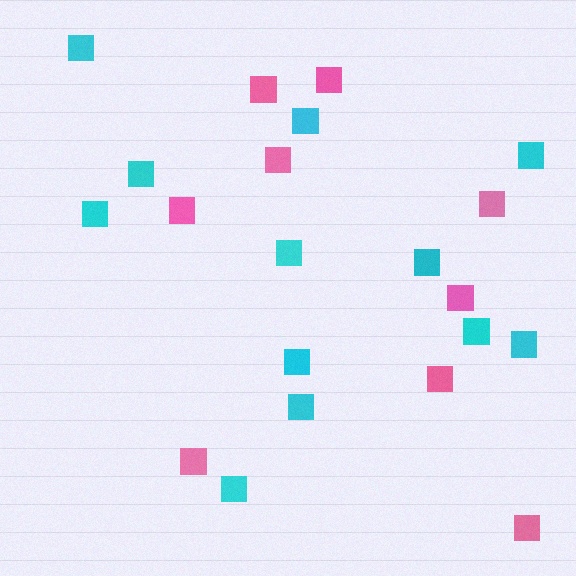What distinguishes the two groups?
There are 2 groups: one group of cyan squares (12) and one group of pink squares (9).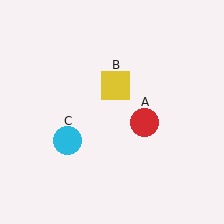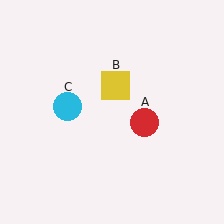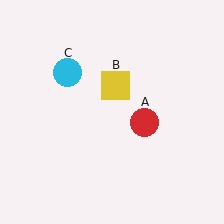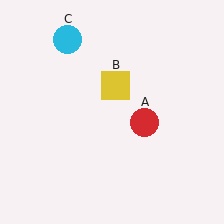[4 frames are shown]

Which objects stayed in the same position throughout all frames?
Red circle (object A) and yellow square (object B) remained stationary.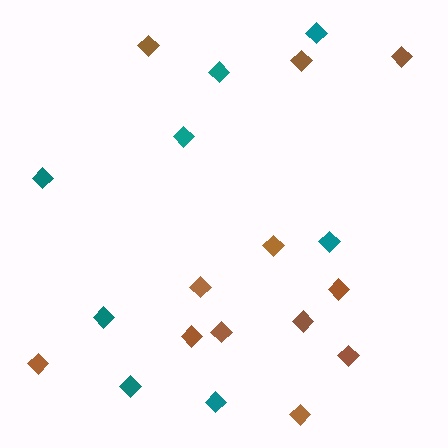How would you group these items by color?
There are 2 groups: one group of teal diamonds (8) and one group of brown diamonds (12).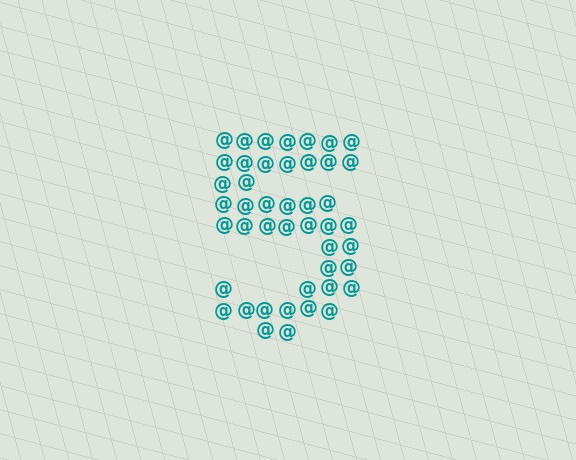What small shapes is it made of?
It is made of small at signs.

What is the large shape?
The large shape is the digit 5.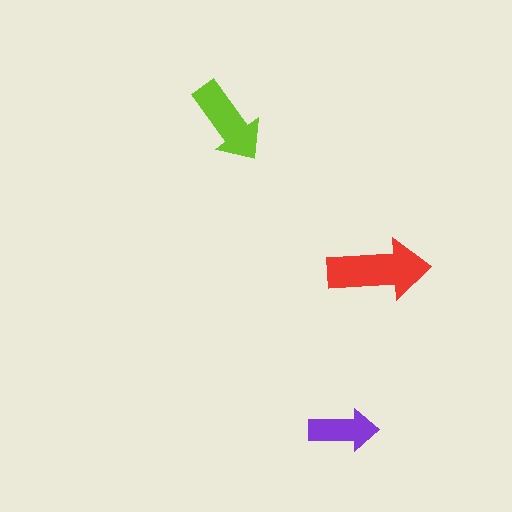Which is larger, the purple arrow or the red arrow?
The red one.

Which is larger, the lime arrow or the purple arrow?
The lime one.